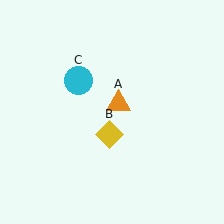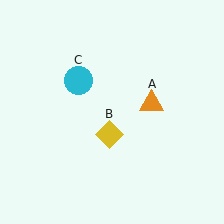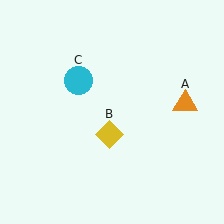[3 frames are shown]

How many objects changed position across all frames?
1 object changed position: orange triangle (object A).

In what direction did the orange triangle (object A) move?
The orange triangle (object A) moved right.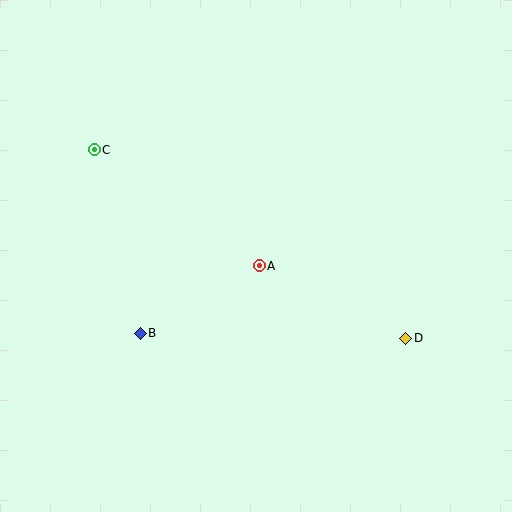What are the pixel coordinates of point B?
Point B is at (140, 333).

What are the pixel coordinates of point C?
Point C is at (94, 150).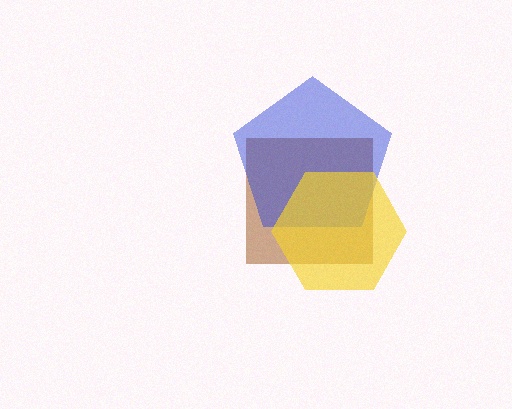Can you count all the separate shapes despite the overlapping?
Yes, there are 3 separate shapes.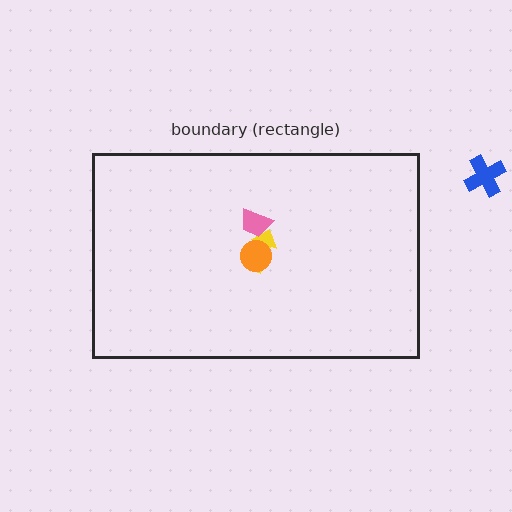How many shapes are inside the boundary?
3 inside, 1 outside.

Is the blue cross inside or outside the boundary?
Outside.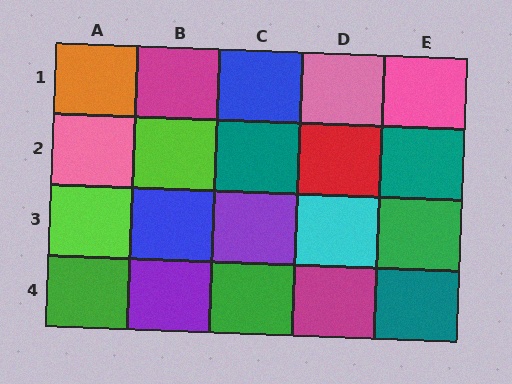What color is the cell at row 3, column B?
Blue.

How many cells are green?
3 cells are green.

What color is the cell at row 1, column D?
Pink.